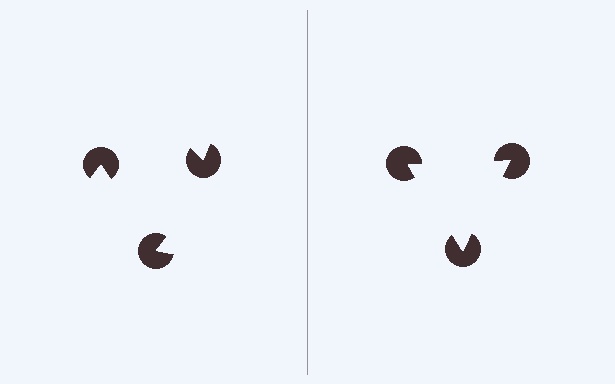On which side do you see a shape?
An illusory triangle appears on the right side. On the left side the wedge cuts are rotated, so no coherent shape forms.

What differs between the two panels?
The pac-man discs are positioned identically on both sides; only the wedge orientations differ. On the right they align to a triangle; on the left they are misaligned.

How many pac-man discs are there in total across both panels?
6 — 3 on each side.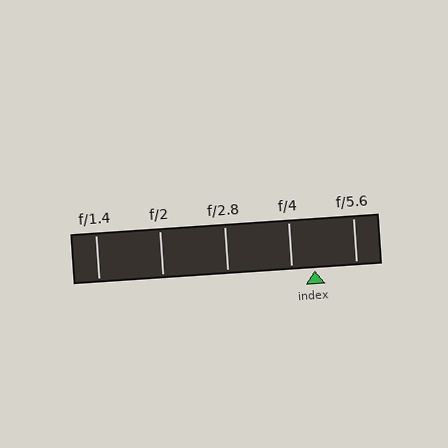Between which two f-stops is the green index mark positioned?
The index mark is between f/4 and f/5.6.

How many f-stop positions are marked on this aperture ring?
There are 5 f-stop positions marked.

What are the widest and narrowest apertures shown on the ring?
The widest aperture shown is f/1.4 and the narrowest is f/5.6.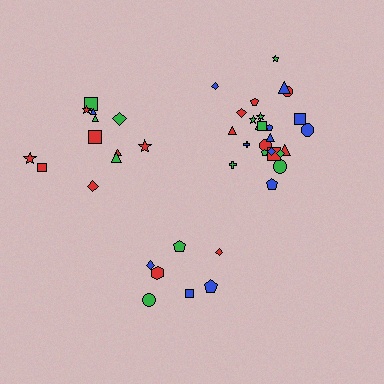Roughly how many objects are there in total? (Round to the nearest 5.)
Roughly 45 objects in total.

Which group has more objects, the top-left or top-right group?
The top-right group.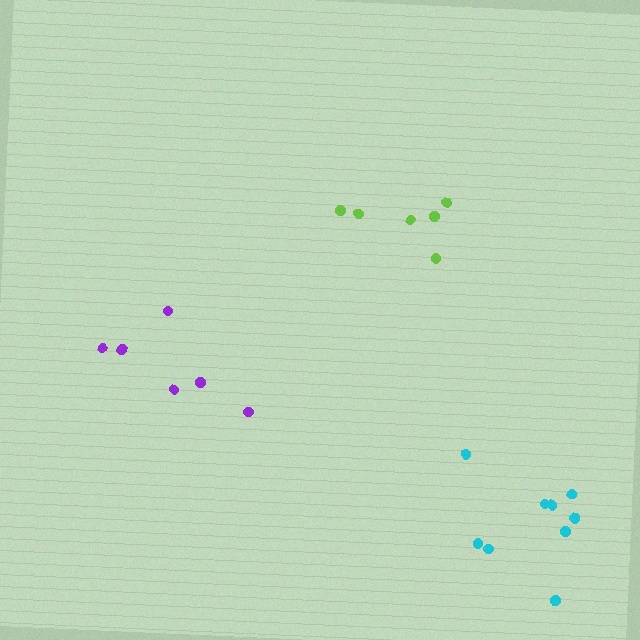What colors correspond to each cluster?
The clusters are colored: purple, cyan, lime.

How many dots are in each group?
Group 1: 6 dots, Group 2: 9 dots, Group 3: 6 dots (21 total).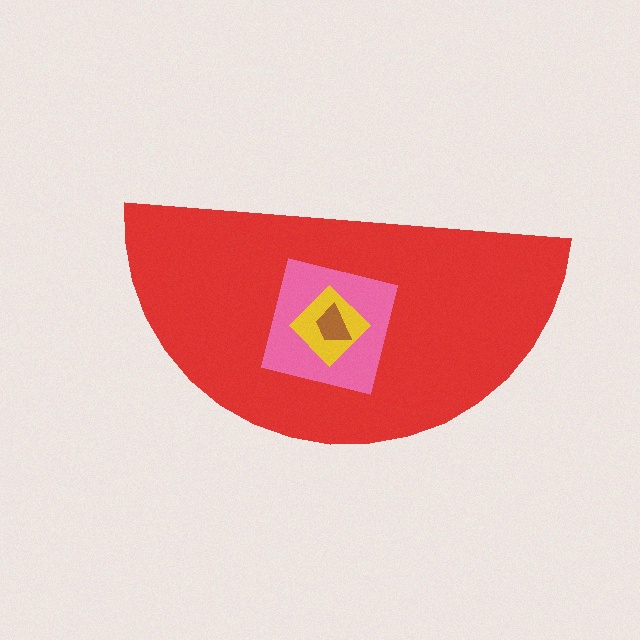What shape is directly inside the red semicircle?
The pink square.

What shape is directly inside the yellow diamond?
The brown trapezoid.